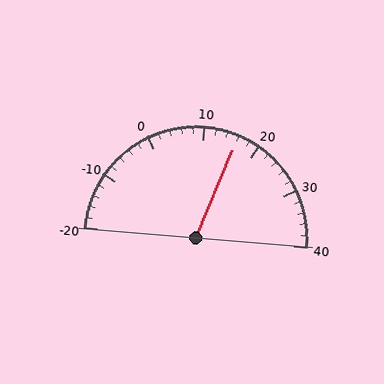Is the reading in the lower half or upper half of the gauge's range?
The reading is in the upper half of the range (-20 to 40).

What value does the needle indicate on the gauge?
The needle indicates approximately 16.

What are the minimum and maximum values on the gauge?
The gauge ranges from -20 to 40.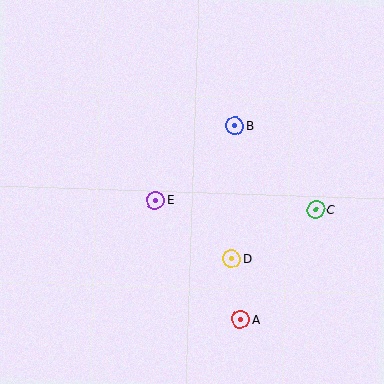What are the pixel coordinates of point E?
Point E is at (155, 200).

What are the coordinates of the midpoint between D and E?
The midpoint between D and E is at (193, 229).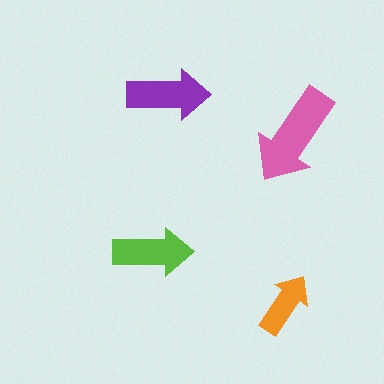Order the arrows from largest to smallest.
the pink one, the purple one, the lime one, the orange one.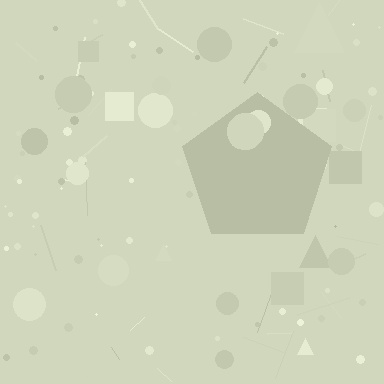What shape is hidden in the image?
A pentagon is hidden in the image.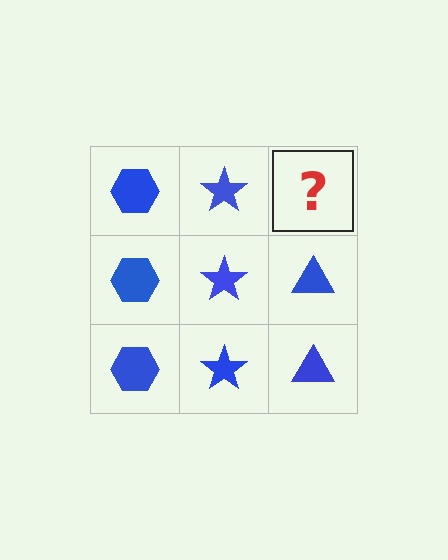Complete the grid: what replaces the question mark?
The question mark should be replaced with a blue triangle.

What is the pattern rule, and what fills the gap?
The rule is that each column has a consistent shape. The gap should be filled with a blue triangle.